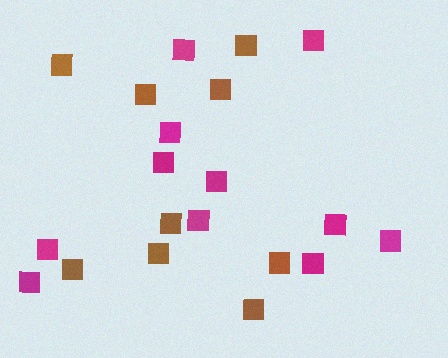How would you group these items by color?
There are 2 groups: one group of magenta squares (11) and one group of brown squares (9).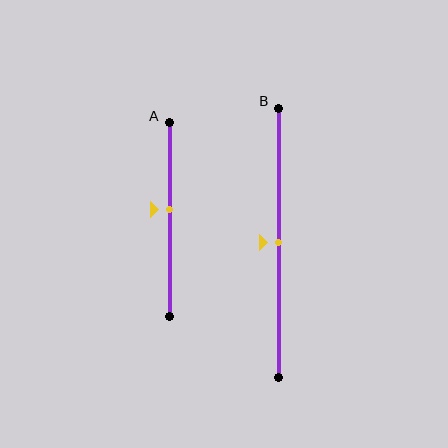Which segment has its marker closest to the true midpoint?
Segment B has its marker closest to the true midpoint.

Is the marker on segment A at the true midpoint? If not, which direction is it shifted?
No, the marker on segment A is shifted upward by about 5% of the segment length.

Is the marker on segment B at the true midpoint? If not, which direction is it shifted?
Yes, the marker on segment B is at the true midpoint.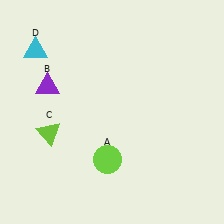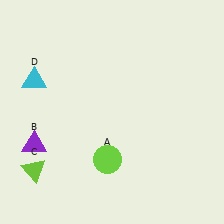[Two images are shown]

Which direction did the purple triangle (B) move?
The purple triangle (B) moved down.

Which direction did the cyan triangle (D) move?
The cyan triangle (D) moved down.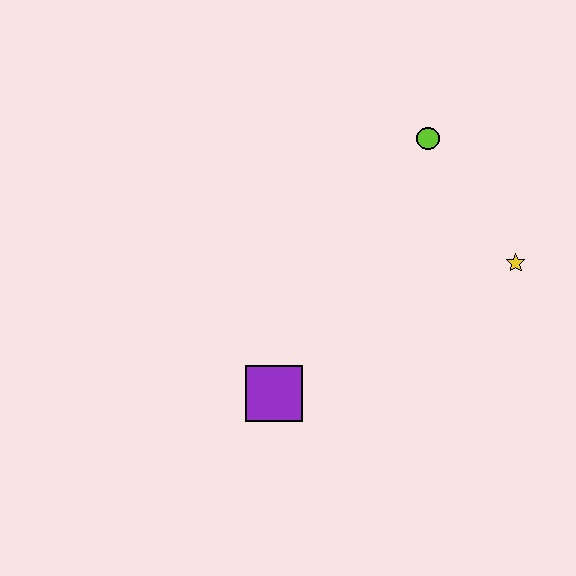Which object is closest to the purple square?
The yellow star is closest to the purple square.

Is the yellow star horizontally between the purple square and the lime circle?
No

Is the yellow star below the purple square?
No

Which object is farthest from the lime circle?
The purple square is farthest from the lime circle.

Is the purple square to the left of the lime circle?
Yes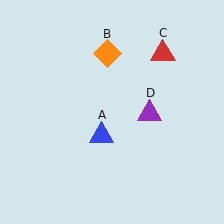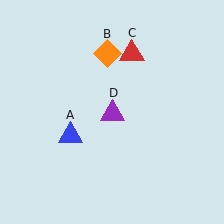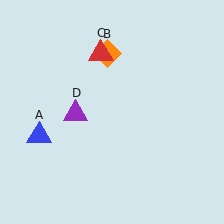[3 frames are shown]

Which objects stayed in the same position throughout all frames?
Orange diamond (object B) remained stationary.